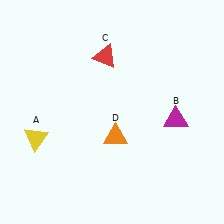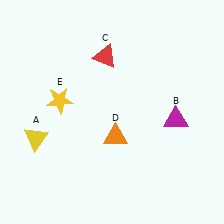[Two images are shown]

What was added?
A yellow star (E) was added in Image 2.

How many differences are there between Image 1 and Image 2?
There is 1 difference between the two images.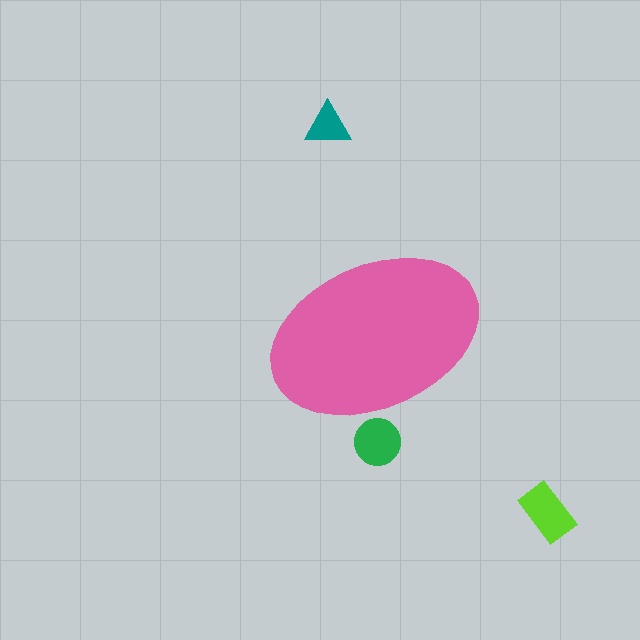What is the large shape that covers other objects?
A pink ellipse.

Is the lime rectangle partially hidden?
No, the lime rectangle is fully visible.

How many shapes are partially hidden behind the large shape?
1 shape is partially hidden.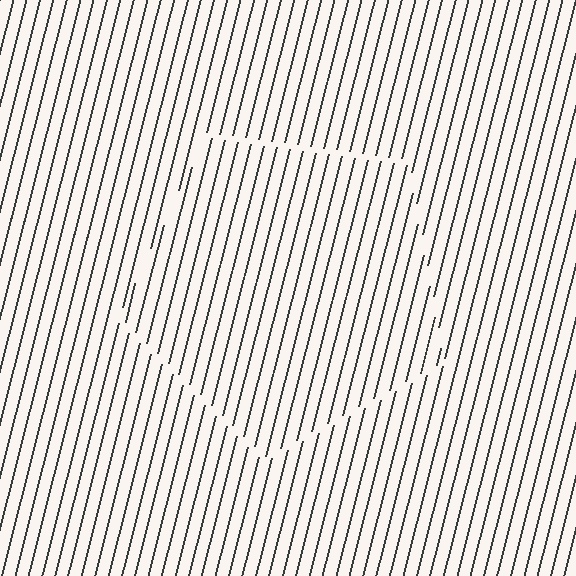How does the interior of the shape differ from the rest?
The interior of the shape contains the same grating, shifted by half a period — the contour is defined by the phase discontinuity where line-ends from the inner and outer gratings abut.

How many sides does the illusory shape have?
5 sides — the line-ends trace a pentagon.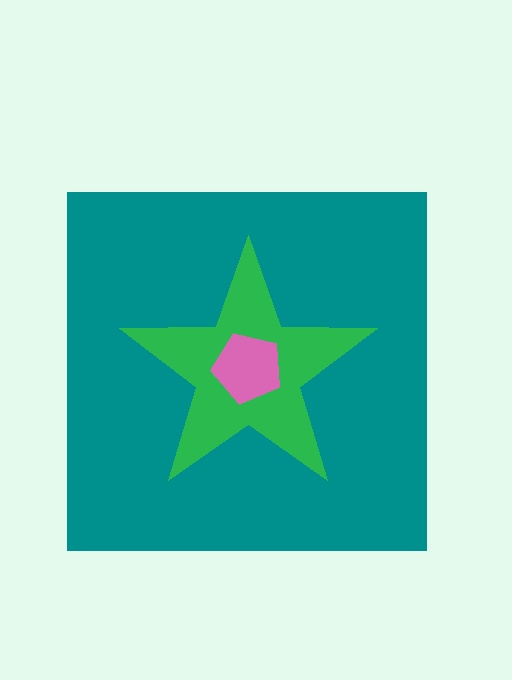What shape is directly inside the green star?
The pink pentagon.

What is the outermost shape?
The teal square.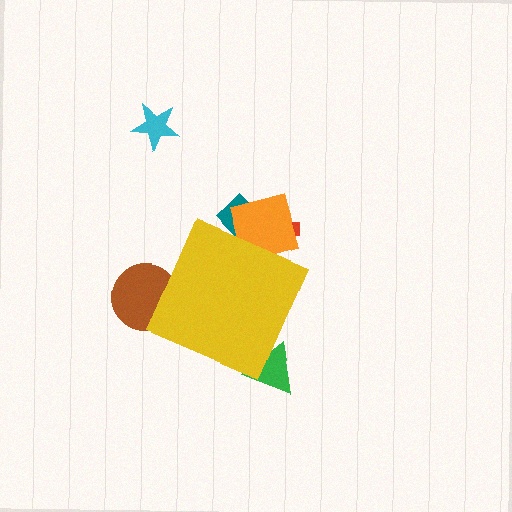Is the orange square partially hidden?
Yes, the orange square is partially hidden behind the yellow diamond.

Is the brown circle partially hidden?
Yes, the brown circle is partially hidden behind the yellow diamond.